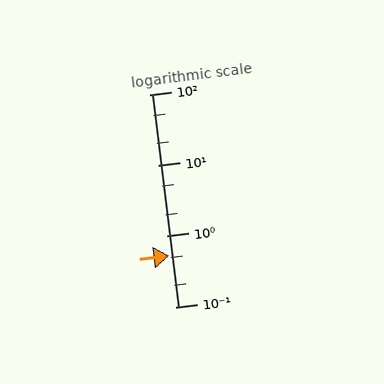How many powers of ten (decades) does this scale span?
The scale spans 3 decades, from 0.1 to 100.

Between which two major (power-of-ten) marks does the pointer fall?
The pointer is between 0.1 and 1.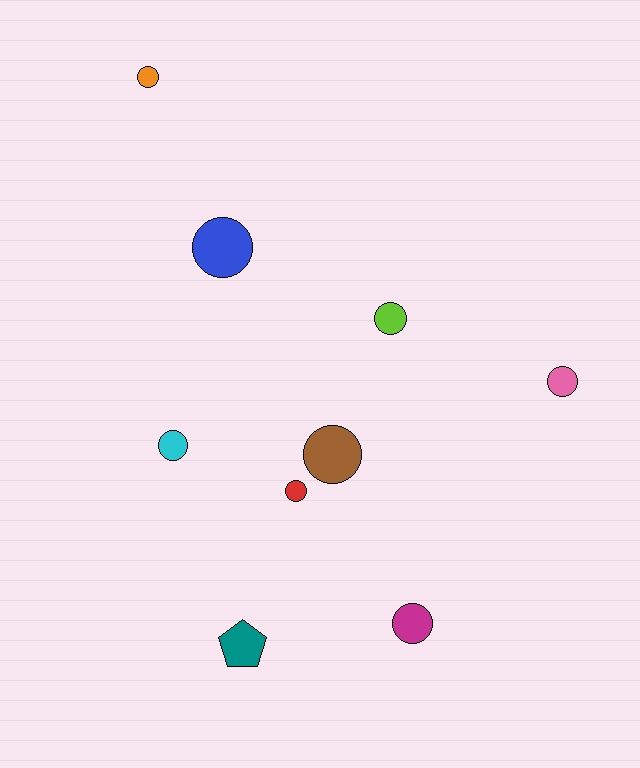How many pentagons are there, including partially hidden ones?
There is 1 pentagon.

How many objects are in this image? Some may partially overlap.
There are 9 objects.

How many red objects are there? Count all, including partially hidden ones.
There is 1 red object.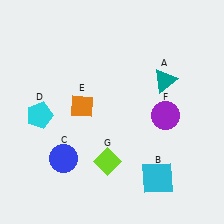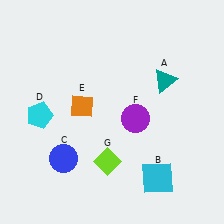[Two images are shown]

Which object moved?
The purple circle (F) moved left.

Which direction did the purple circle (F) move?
The purple circle (F) moved left.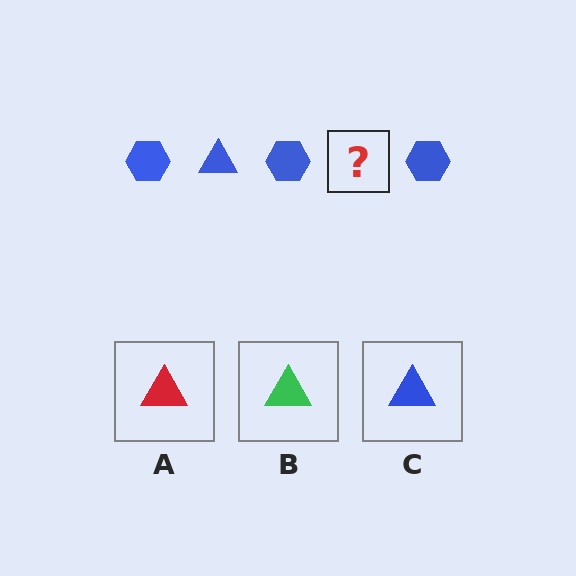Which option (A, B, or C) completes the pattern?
C.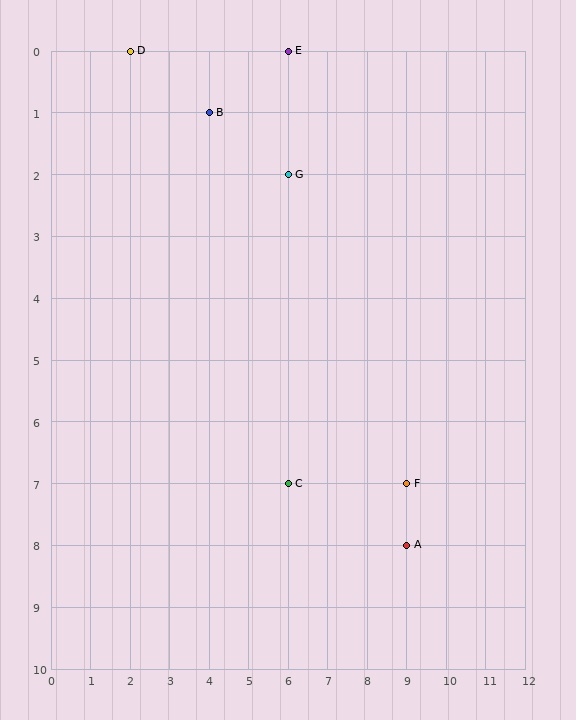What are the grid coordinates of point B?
Point B is at grid coordinates (4, 1).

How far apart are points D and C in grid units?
Points D and C are 4 columns and 7 rows apart (about 8.1 grid units diagonally).